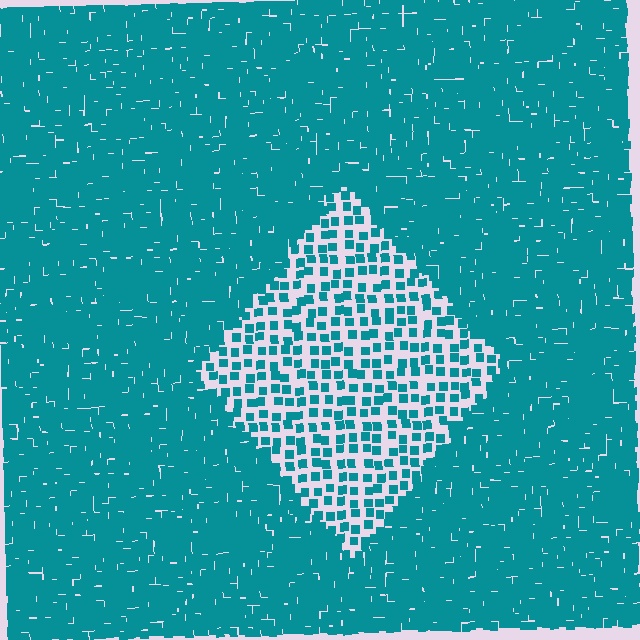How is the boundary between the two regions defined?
The boundary is defined by a change in element density (approximately 2.9x ratio). All elements are the same color, size, and shape.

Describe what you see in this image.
The image contains small teal elements arranged at two different densities. A diamond-shaped region is visible where the elements are less densely packed than the surrounding area.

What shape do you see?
I see a diamond.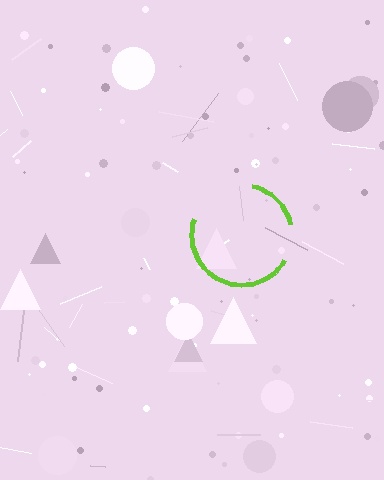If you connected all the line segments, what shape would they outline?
They would outline a circle.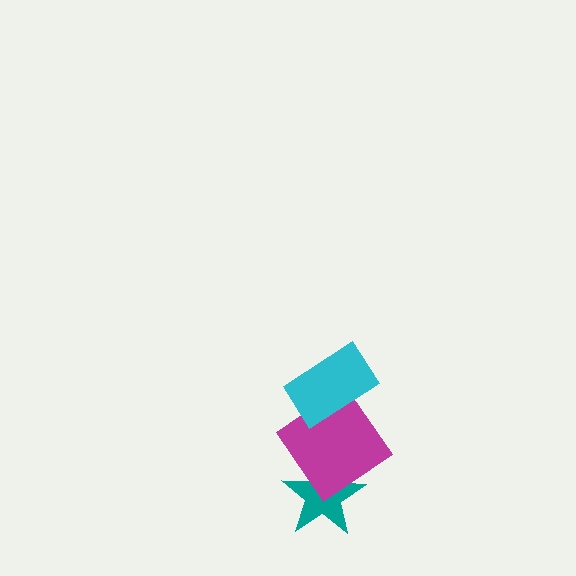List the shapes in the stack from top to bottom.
From top to bottom: the cyan rectangle, the magenta diamond, the teal star.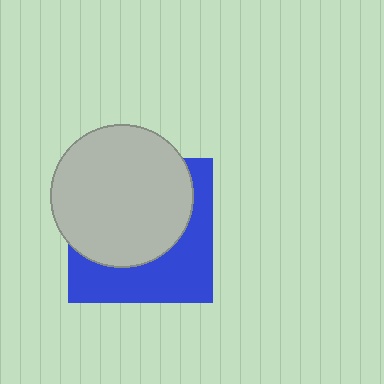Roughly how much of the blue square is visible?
A small part of it is visible (roughly 42%).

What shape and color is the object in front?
The object in front is a light gray circle.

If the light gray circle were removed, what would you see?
You would see the complete blue square.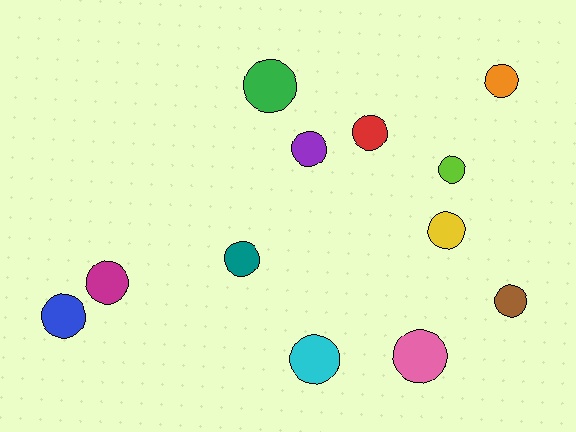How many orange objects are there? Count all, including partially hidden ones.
There is 1 orange object.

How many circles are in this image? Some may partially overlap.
There are 12 circles.